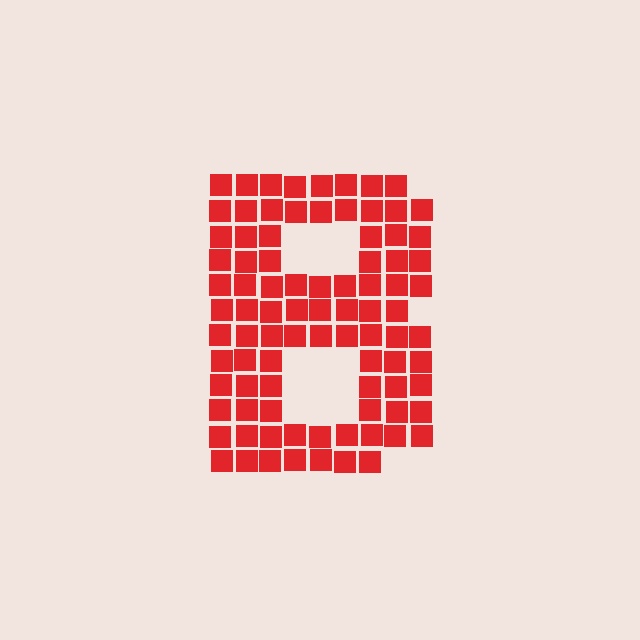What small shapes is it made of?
It is made of small squares.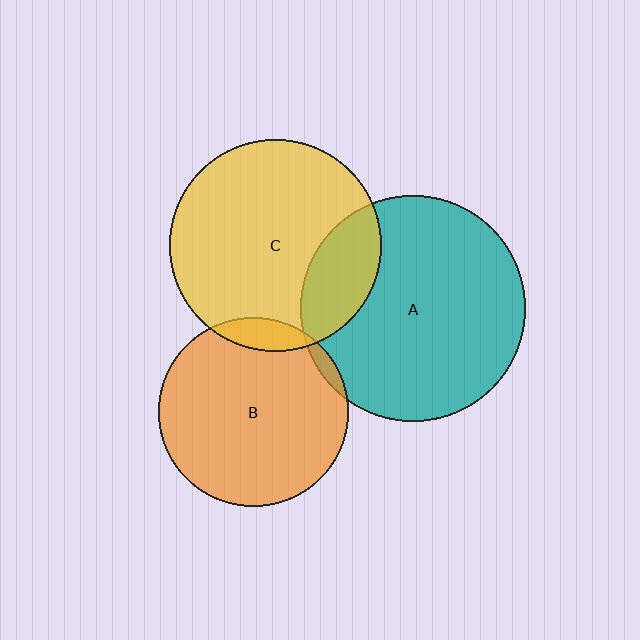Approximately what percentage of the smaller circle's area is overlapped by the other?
Approximately 5%.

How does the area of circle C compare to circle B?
Approximately 1.3 times.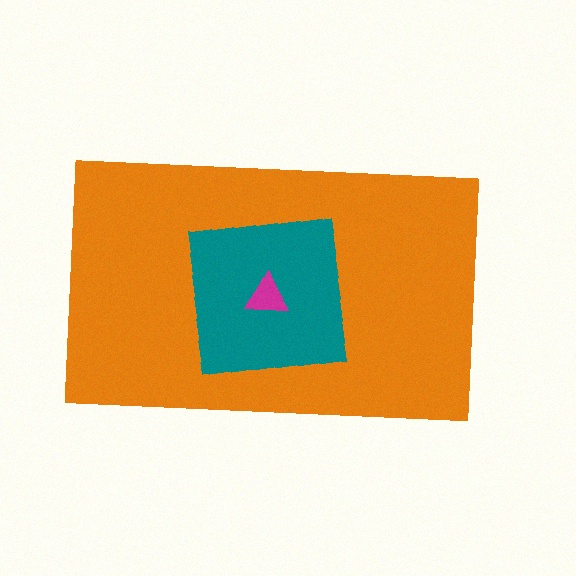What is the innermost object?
The magenta triangle.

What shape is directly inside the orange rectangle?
The teal square.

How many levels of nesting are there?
3.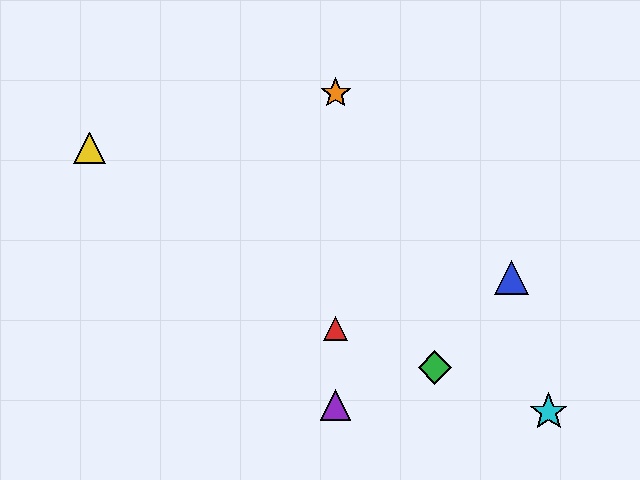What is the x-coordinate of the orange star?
The orange star is at x≈336.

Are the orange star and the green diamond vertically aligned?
No, the orange star is at x≈336 and the green diamond is at x≈435.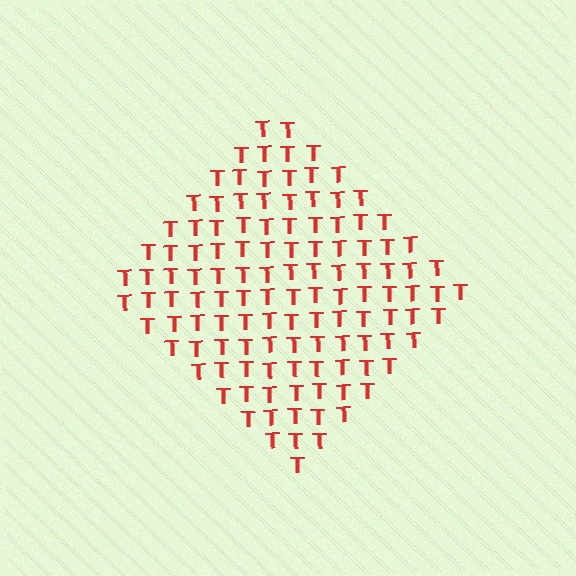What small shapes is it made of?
It is made of small letter T's.